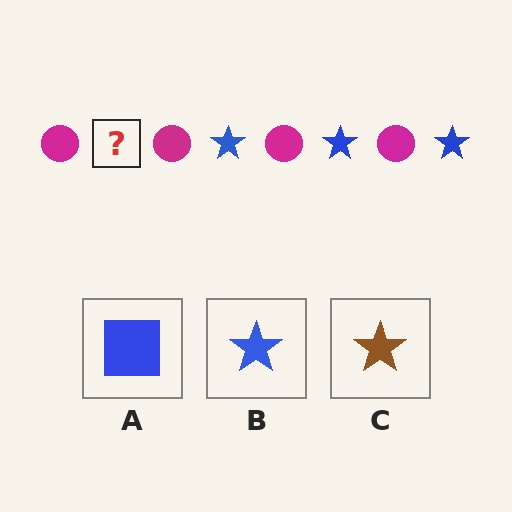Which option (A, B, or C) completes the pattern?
B.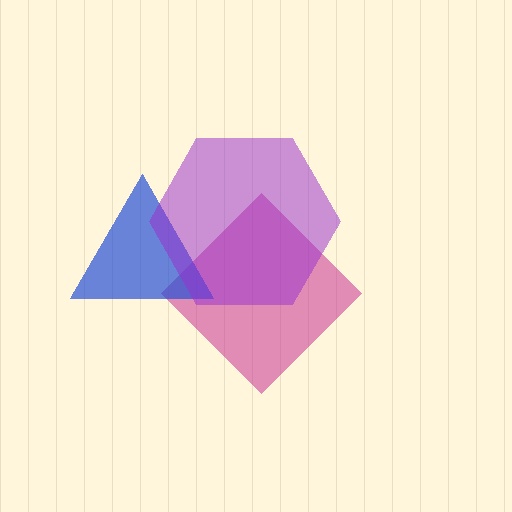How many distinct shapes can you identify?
There are 3 distinct shapes: a magenta diamond, a blue triangle, a purple hexagon.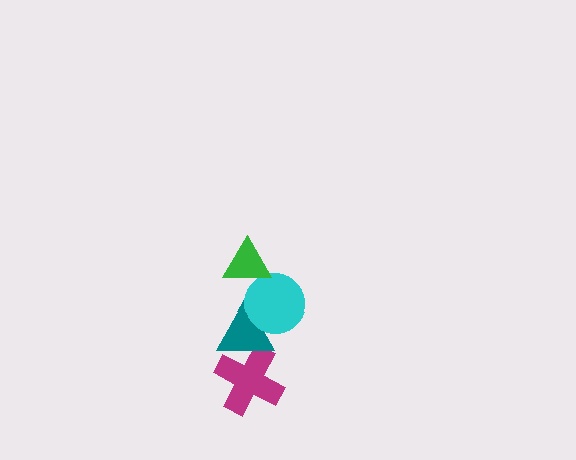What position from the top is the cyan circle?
The cyan circle is 2nd from the top.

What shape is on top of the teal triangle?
The cyan circle is on top of the teal triangle.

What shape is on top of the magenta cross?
The teal triangle is on top of the magenta cross.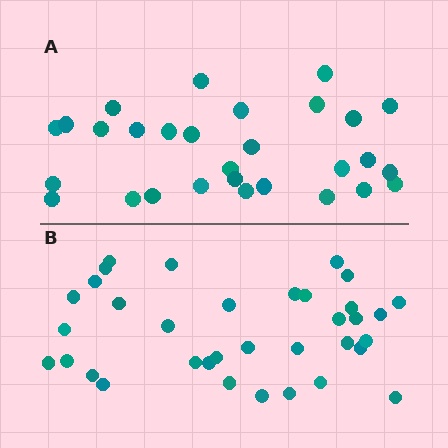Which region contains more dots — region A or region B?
Region B (the bottom region) has more dots.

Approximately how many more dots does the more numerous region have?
Region B has about 6 more dots than region A.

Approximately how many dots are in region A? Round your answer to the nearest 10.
About 30 dots. (The exact count is 29, which rounds to 30.)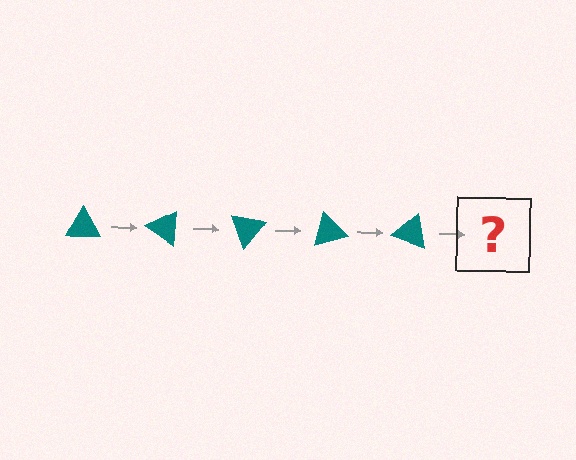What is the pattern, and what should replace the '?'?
The pattern is that the triangle rotates 35 degrees each step. The '?' should be a teal triangle rotated 175 degrees.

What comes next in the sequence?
The next element should be a teal triangle rotated 175 degrees.